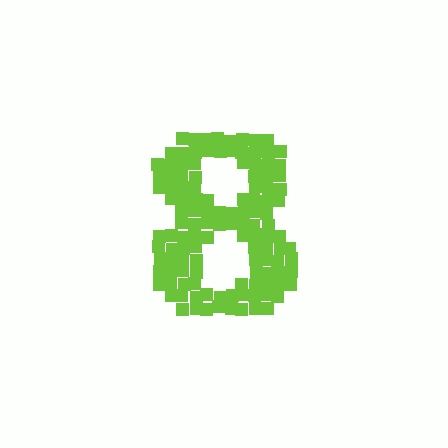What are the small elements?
The small elements are squares.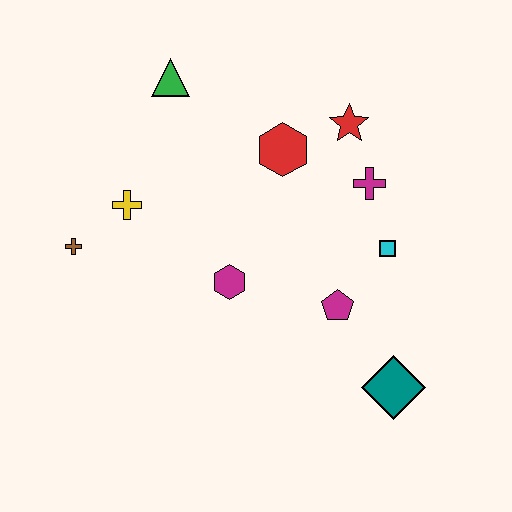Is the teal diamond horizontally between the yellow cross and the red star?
No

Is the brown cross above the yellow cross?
No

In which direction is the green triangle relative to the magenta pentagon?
The green triangle is above the magenta pentagon.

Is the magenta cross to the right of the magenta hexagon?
Yes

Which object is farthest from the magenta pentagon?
The green triangle is farthest from the magenta pentagon.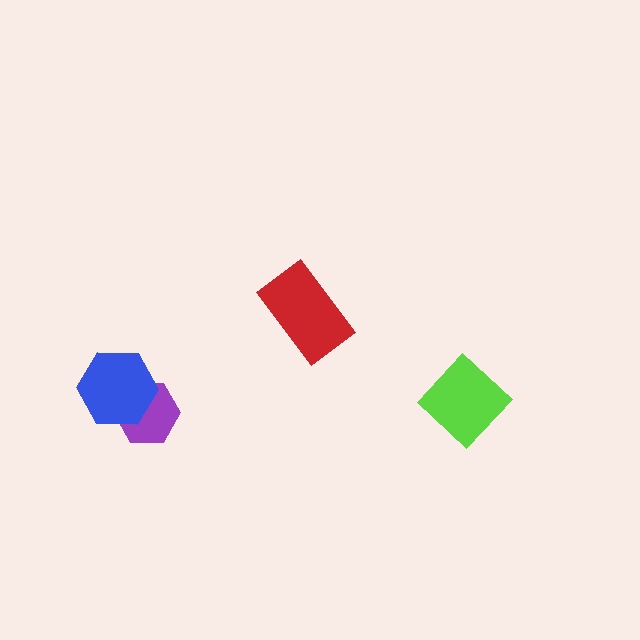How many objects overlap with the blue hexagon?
1 object overlaps with the blue hexagon.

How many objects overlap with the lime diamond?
0 objects overlap with the lime diamond.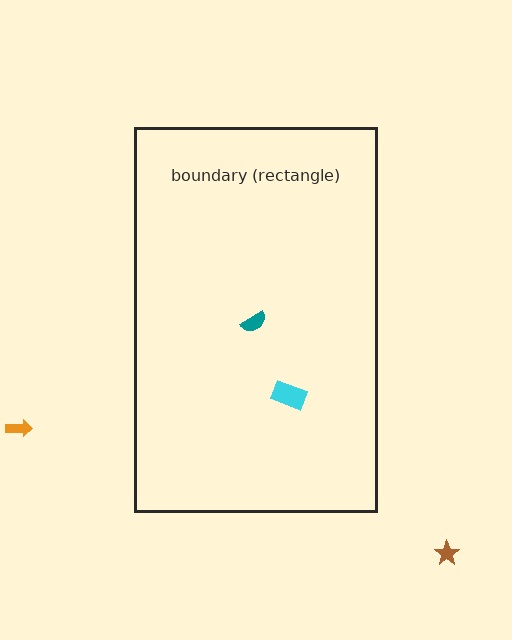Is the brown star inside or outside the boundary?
Outside.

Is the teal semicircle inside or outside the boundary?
Inside.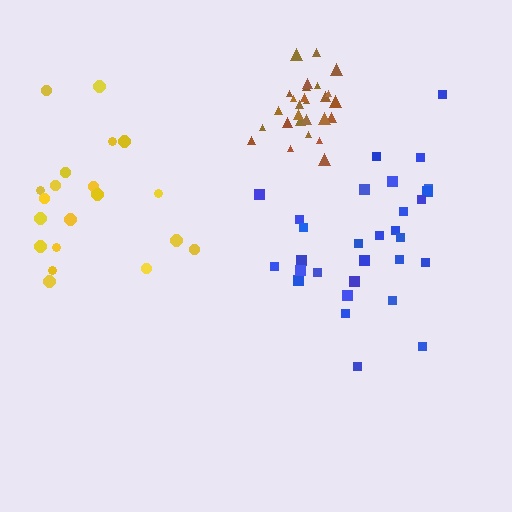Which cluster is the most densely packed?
Brown.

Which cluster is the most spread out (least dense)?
Yellow.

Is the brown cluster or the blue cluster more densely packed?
Brown.